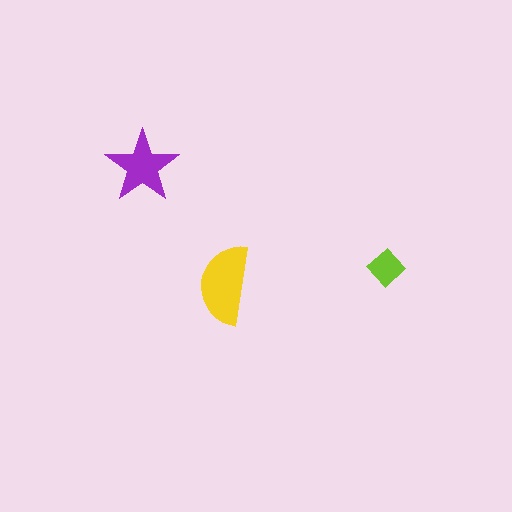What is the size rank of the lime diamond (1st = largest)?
3rd.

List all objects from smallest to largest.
The lime diamond, the purple star, the yellow semicircle.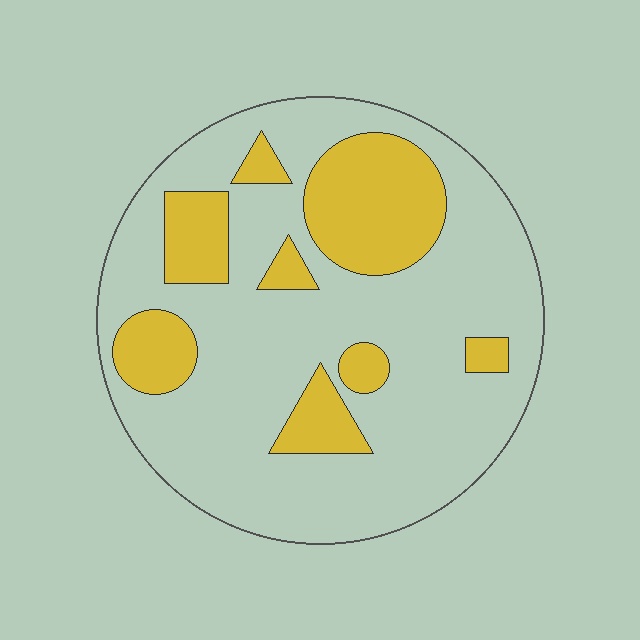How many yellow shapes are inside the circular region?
8.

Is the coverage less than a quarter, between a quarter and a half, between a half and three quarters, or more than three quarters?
Between a quarter and a half.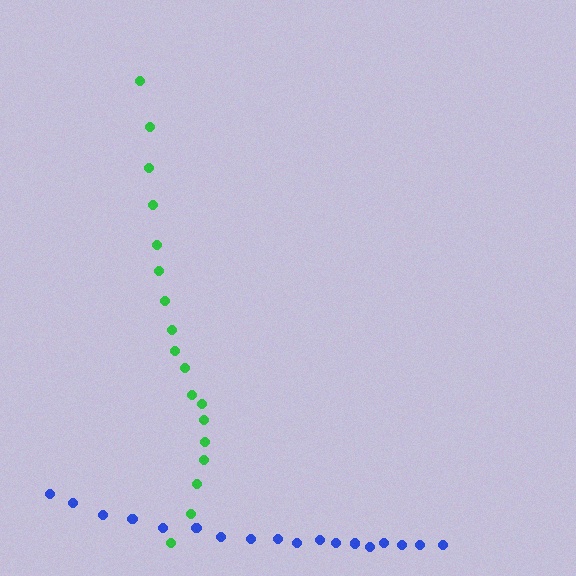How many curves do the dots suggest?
There are 2 distinct paths.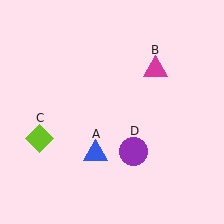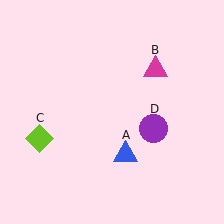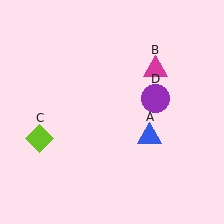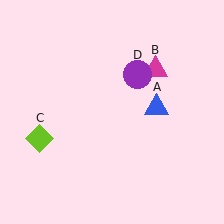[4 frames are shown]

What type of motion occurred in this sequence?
The blue triangle (object A), purple circle (object D) rotated counterclockwise around the center of the scene.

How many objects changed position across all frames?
2 objects changed position: blue triangle (object A), purple circle (object D).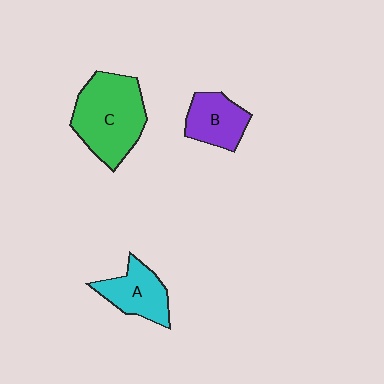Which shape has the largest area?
Shape C (green).